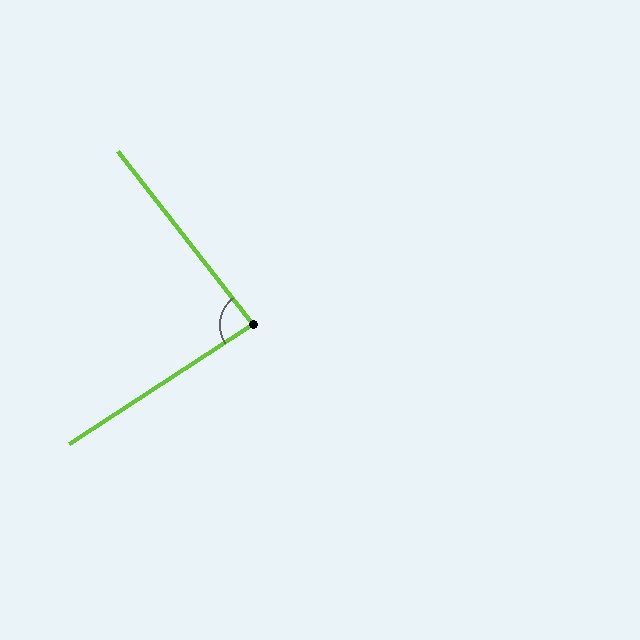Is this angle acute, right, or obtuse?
It is approximately a right angle.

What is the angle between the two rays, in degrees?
Approximately 85 degrees.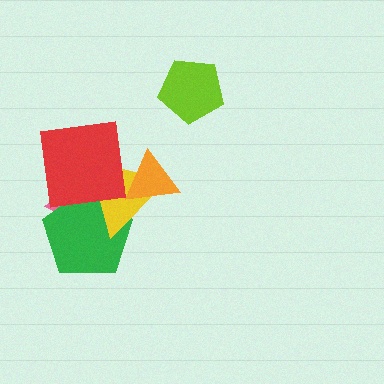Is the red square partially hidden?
No, no other shape covers it.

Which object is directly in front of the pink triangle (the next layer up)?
The green pentagon is directly in front of the pink triangle.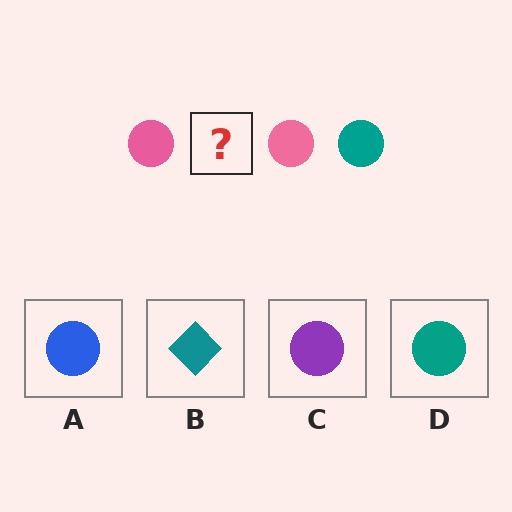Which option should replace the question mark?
Option D.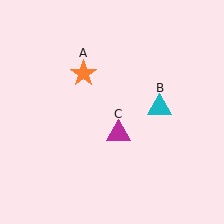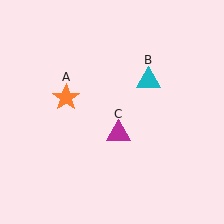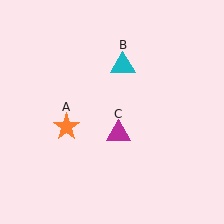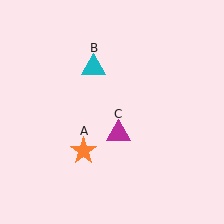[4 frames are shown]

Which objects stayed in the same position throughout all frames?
Magenta triangle (object C) remained stationary.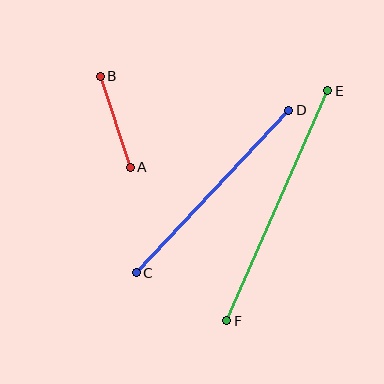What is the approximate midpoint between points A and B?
The midpoint is at approximately (115, 122) pixels.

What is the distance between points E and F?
The distance is approximately 251 pixels.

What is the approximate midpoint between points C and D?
The midpoint is at approximately (212, 191) pixels.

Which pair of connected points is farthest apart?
Points E and F are farthest apart.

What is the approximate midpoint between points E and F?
The midpoint is at approximately (277, 206) pixels.